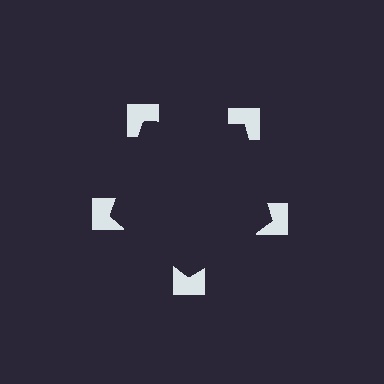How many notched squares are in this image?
There are 5 — one at each vertex of the illusory pentagon.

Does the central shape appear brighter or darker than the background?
It typically appears slightly darker than the background, even though no actual brightness change is drawn.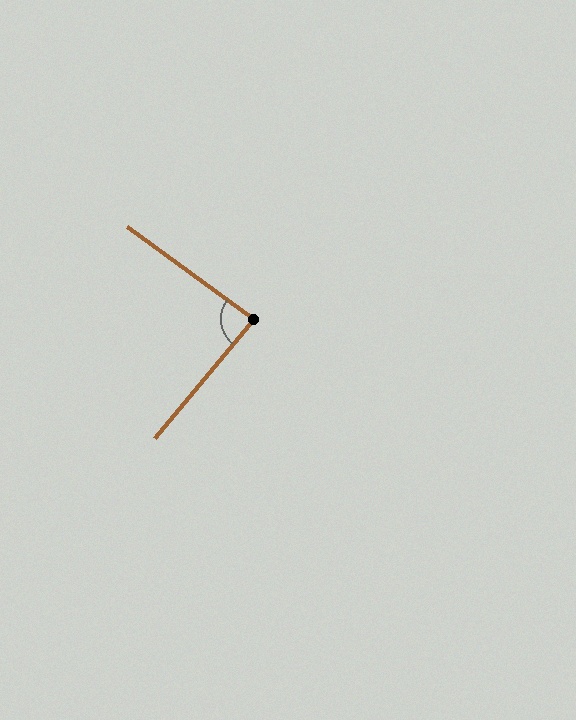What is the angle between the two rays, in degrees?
Approximately 86 degrees.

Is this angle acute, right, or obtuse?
It is approximately a right angle.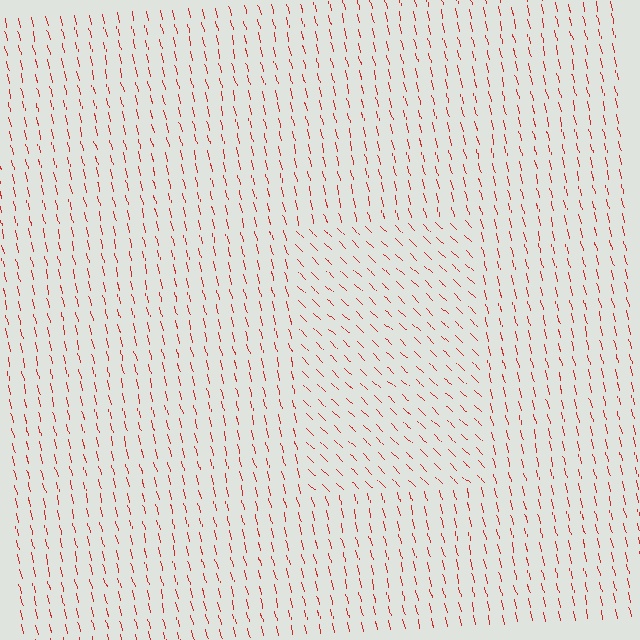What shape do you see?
I see a rectangle.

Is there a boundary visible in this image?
Yes, there is a texture boundary formed by a change in line orientation.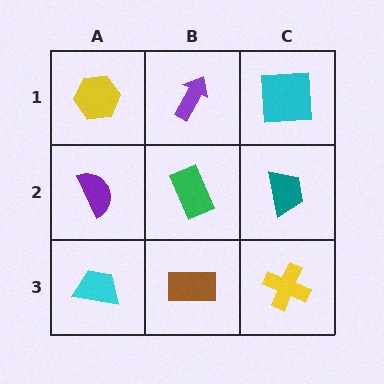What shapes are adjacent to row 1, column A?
A purple semicircle (row 2, column A), a purple arrow (row 1, column B).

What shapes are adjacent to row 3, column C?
A teal trapezoid (row 2, column C), a brown rectangle (row 3, column B).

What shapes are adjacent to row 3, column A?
A purple semicircle (row 2, column A), a brown rectangle (row 3, column B).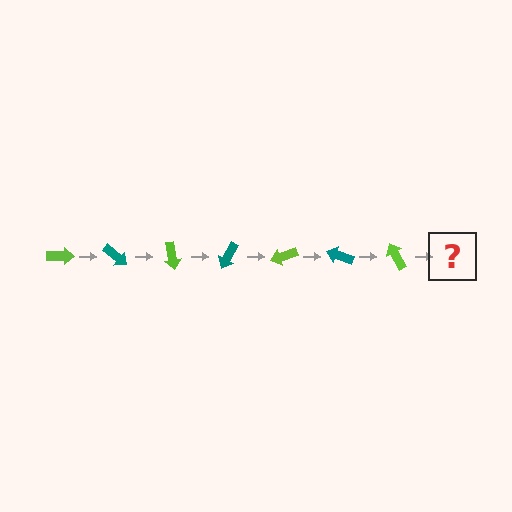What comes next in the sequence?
The next element should be a teal arrow, rotated 280 degrees from the start.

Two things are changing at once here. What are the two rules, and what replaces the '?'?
The two rules are that it rotates 40 degrees each step and the color cycles through lime and teal. The '?' should be a teal arrow, rotated 280 degrees from the start.